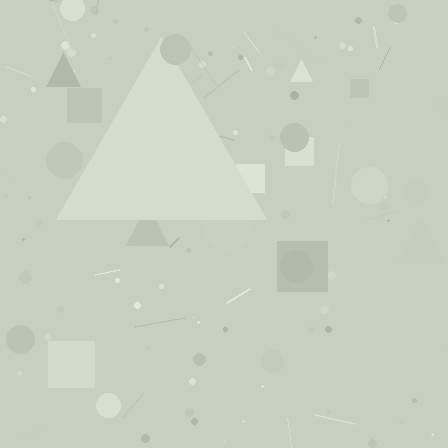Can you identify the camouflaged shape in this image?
The camouflaged shape is a triangle.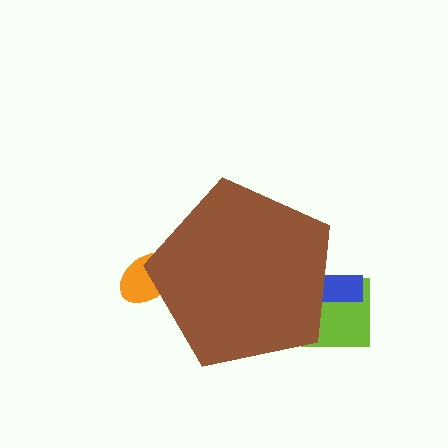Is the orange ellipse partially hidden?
Yes, the orange ellipse is partially hidden behind the brown pentagon.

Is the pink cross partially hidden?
Yes, the pink cross is partially hidden behind the brown pentagon.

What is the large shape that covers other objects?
A brown pentagon.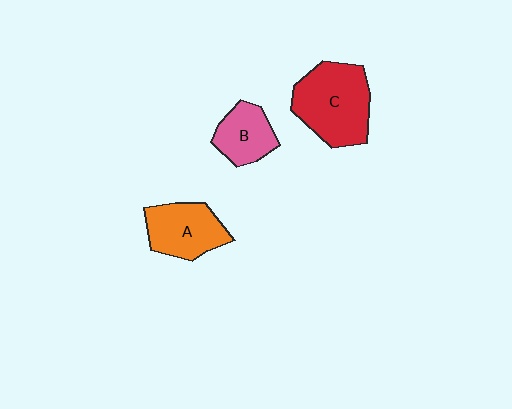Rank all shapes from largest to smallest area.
From largest to smallest: C (red), A (orange), B (pink).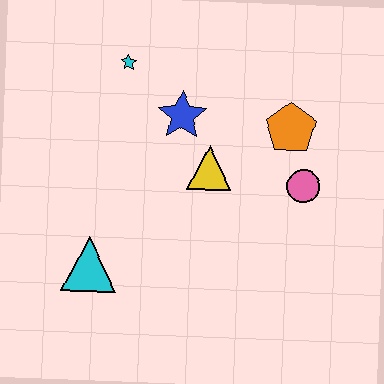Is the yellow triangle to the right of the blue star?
Yes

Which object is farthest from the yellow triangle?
The cyan triangle is farthest from the yellow triangle.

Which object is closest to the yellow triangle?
The blue star is closest to the yellow triangle.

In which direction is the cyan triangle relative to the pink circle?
The cyan triangle is to the left of the pink circle.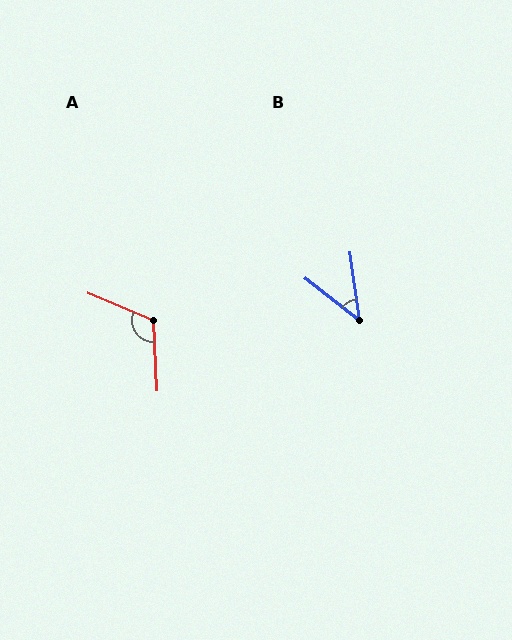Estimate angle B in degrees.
Approximately 44 degrees.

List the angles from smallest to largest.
B (44°), A (116°).